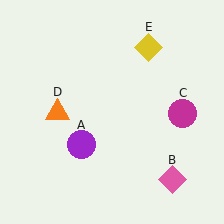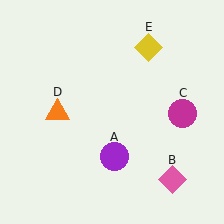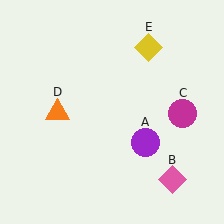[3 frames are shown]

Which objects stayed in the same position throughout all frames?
Pink diamond (object B) and magenta circle (object C) and orange triangle (object D) and yellow diamond (object E) remained stationary.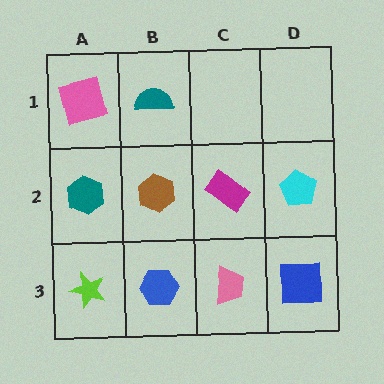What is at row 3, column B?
A blue hexagon.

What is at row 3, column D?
A blue square.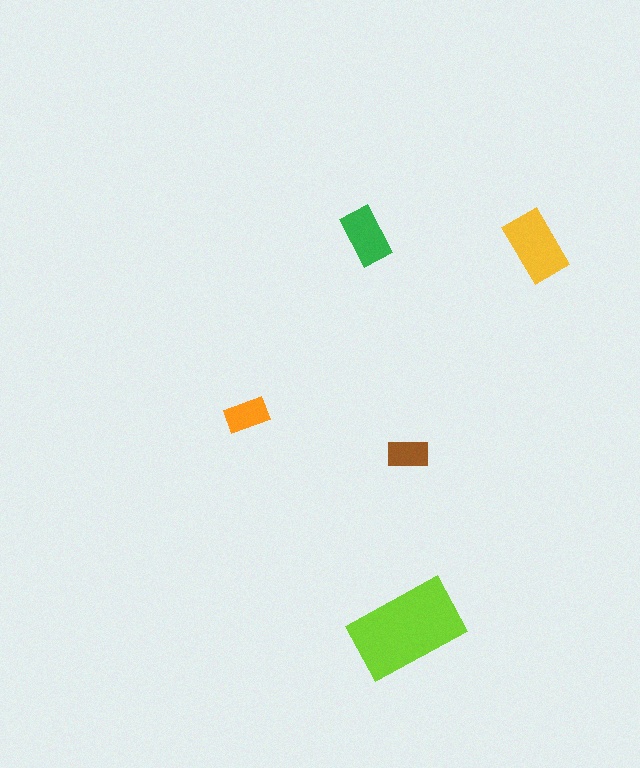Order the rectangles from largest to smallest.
the lime one, the yellow one, the green one, the orange one, the brown one.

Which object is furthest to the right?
The yellow rectangle is rightmost.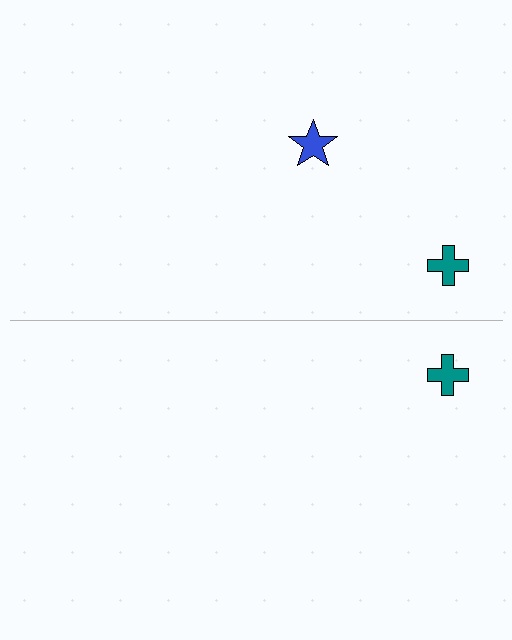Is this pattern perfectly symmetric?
No, the pattern is not perfectly symmetric. A blue star is missing from the bottom side.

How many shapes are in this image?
There are 3 shapes in this image.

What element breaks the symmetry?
A blue star is missing from the bottom side.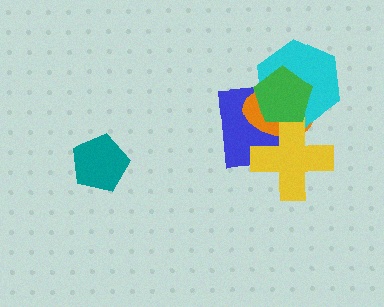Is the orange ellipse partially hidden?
Yes, it is partially covered by another shape.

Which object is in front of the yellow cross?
The green pentagon is in front of the yellow cross.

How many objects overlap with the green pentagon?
4 objects overlap with the green pentagon.